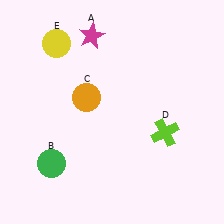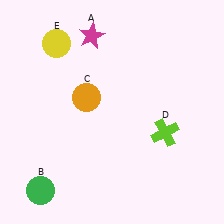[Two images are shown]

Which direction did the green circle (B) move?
The green circle (B) moved down.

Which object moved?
The green circle (B) moved down.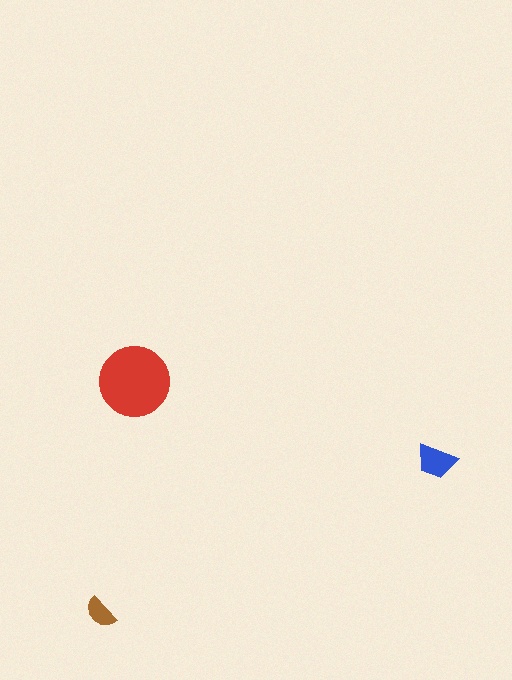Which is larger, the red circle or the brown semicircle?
The red circle.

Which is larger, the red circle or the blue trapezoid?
The red circle.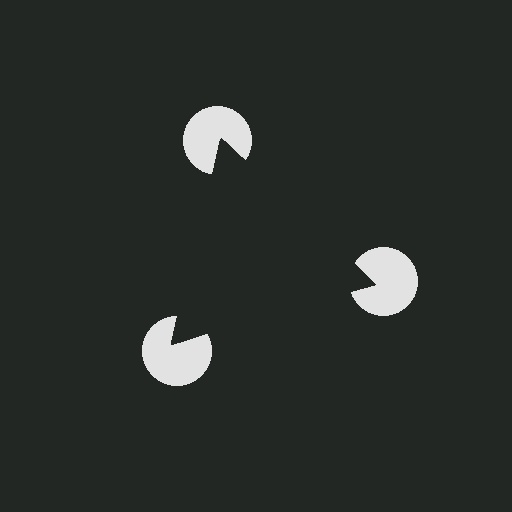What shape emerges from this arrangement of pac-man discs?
An illusory triangle — its edges are inferred from the aligned wedge cuts in the pac-man discs, not physically drawn.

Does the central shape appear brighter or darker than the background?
It typically appears slightly darker than the background, even though no actual brightness change is drawn.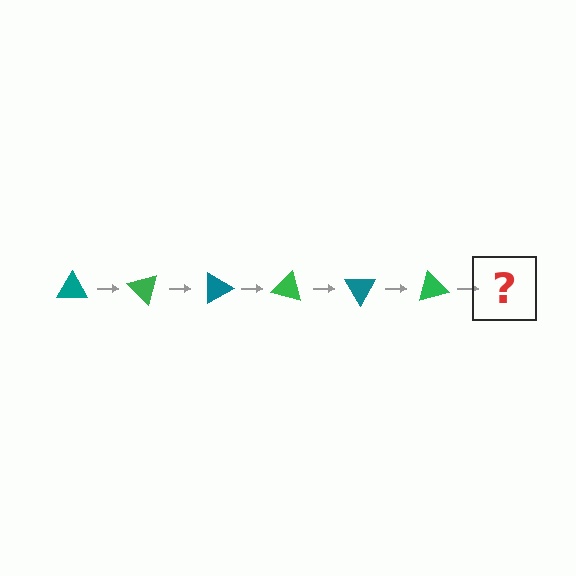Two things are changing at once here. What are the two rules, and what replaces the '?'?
The two rules are that it rotates 45 degrees each step and the color cycles through teal and green. The '?' should be a teal triangle, rotated 270 degrees from the start.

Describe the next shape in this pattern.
It should be a teal triangle, rotated 270 degrees from the start.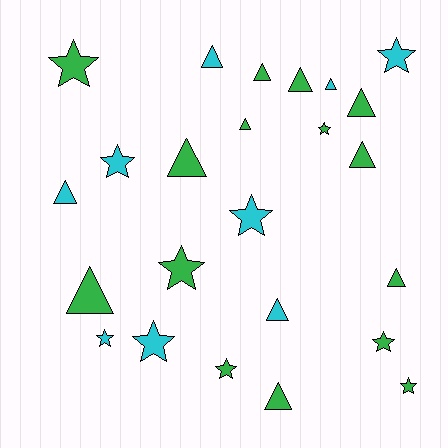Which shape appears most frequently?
Triangle, with 13 objects.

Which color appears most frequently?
Green, with 15 objects.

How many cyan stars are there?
There are 5 cyan stars.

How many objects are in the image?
There are 24 objects.